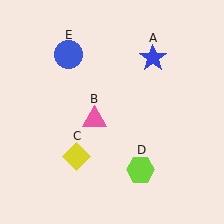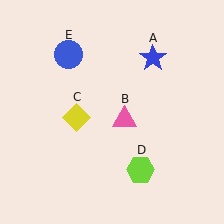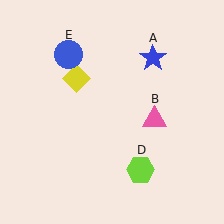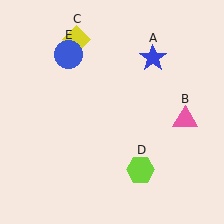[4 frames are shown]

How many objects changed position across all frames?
2 objects changed position: pink triangle (object B), yellow diamond (object C).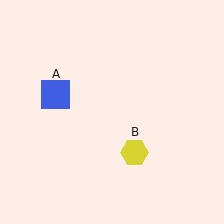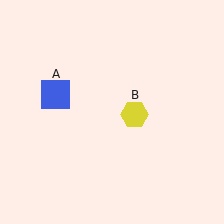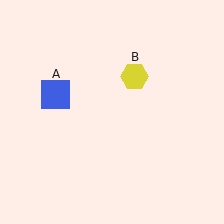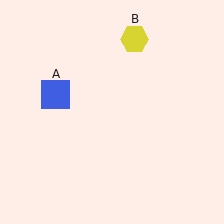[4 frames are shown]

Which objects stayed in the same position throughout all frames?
Blue square (object A) remained stationary.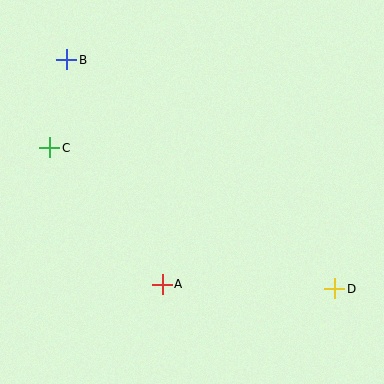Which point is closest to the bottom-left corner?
Point A is closest to the bottom-left corner.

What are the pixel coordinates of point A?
Point A is at (162, 284).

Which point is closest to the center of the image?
Point A at (162, 284) is closest to the center.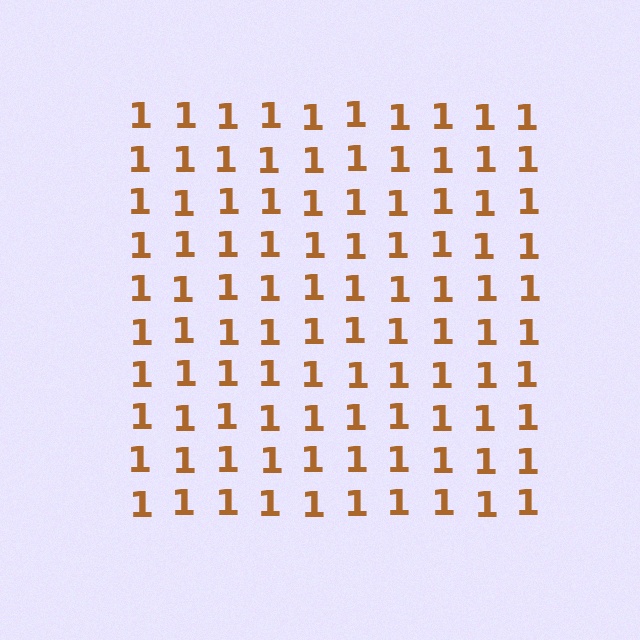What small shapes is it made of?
It is made of small digit 1's.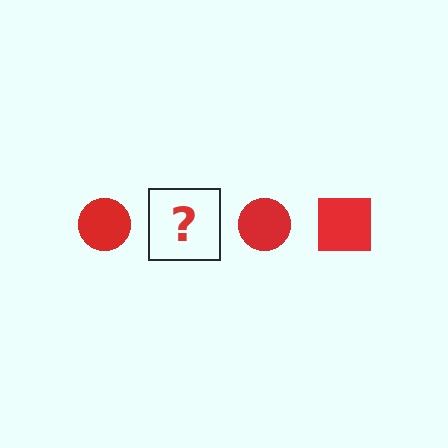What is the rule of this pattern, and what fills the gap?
The rule is that the pattern cycles through circle, square shapes in red. The gap should be filled with a red square.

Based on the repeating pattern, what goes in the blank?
The blank should be a red square.